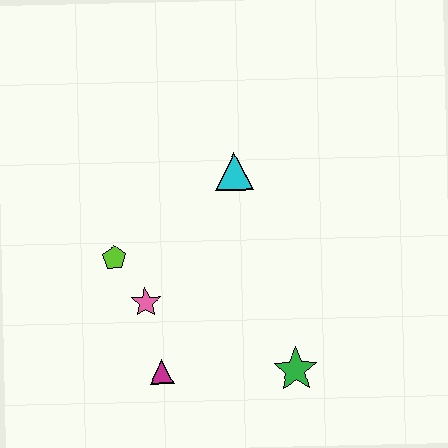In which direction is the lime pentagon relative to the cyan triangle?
The lime pentagon is to the left of the cyan triangle.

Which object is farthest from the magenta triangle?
The cyan triangle is farthest from the magenta triangle.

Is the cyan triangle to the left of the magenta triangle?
No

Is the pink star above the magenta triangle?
Yes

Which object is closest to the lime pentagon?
The pink star is closest to the lime pentagon.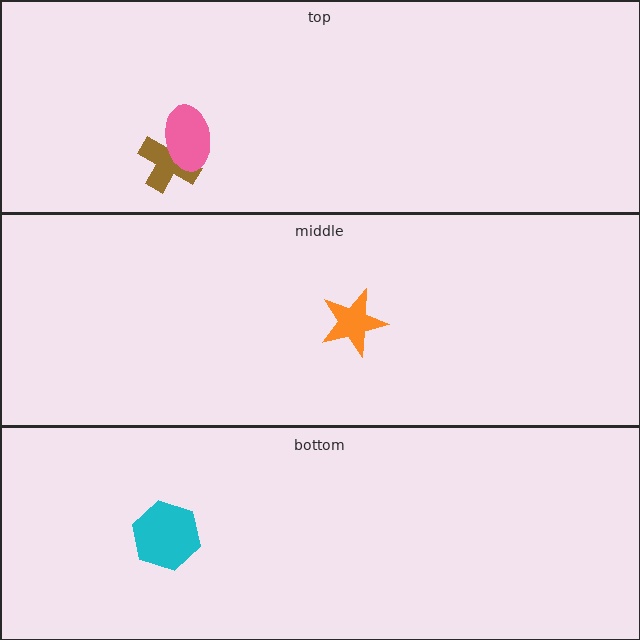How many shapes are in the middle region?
1.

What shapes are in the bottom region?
The cyan hexagon.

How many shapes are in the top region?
2.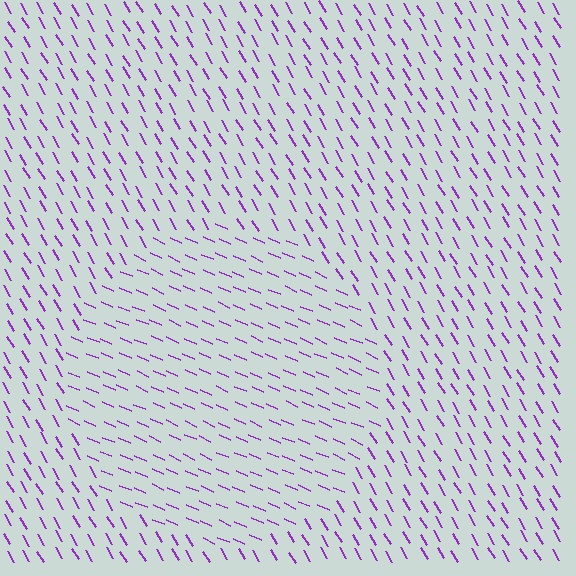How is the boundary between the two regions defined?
The boundary is defined purely by a change in line orientation (approximately 35 degrees difference). All lines are the same color and thickness.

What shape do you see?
I see a circle.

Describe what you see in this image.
The image is filled with small purple line segments. A circle region in the image has lines oriented differently from the surrounding lines, creating a visible texture boundary.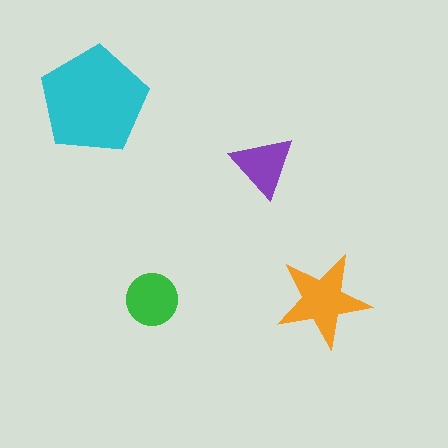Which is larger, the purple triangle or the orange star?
The orange star.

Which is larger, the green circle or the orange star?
The orange star.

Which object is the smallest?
The purple triangle.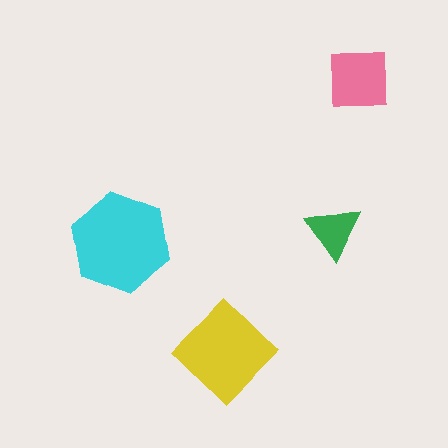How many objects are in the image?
There are 4 objects in the image.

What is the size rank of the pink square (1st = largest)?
3rd.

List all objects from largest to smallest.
The cyan hexagon, the yellow diamond, the pink square, the green triangle.